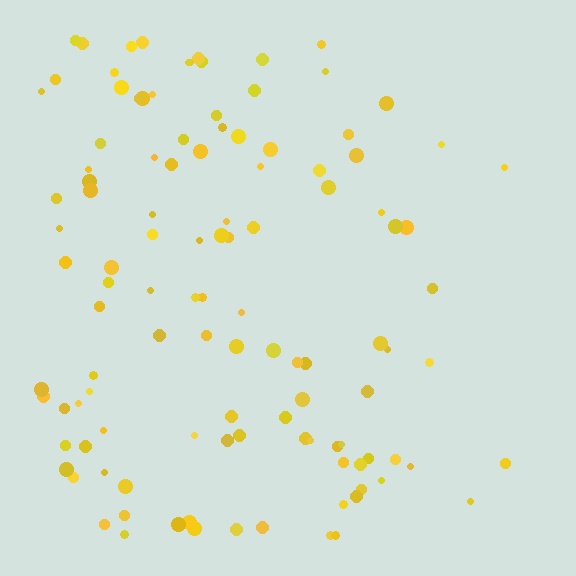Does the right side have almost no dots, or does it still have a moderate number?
Still a moderate number, just noticeably fewer than the left.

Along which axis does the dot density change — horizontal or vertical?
Horizontal.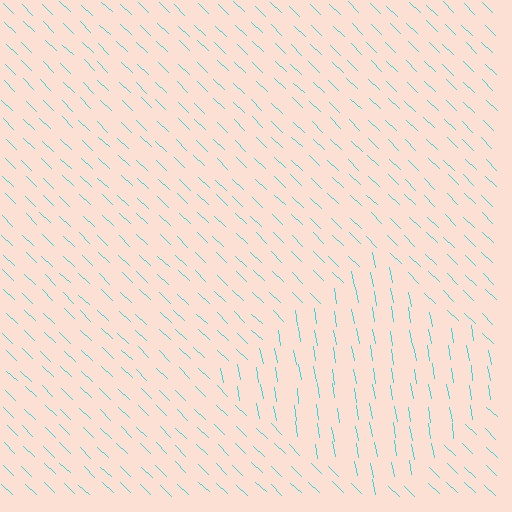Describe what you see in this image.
The image is filled with small cyan line segments. A diamond region in the image has lines oriented differently from the surrounding lines, creating a visible texture boundary.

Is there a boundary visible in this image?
Yes, there is a texture boundary formed by a change in line orientation.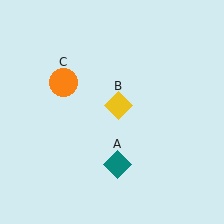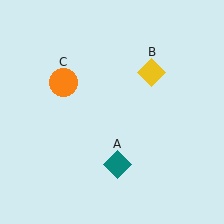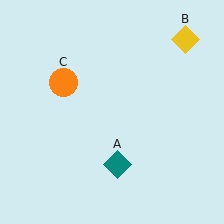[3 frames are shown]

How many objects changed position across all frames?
1 object changed position: yellow diamond (object B).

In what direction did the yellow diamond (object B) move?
The yellow diamond (object B) moved up and to the right.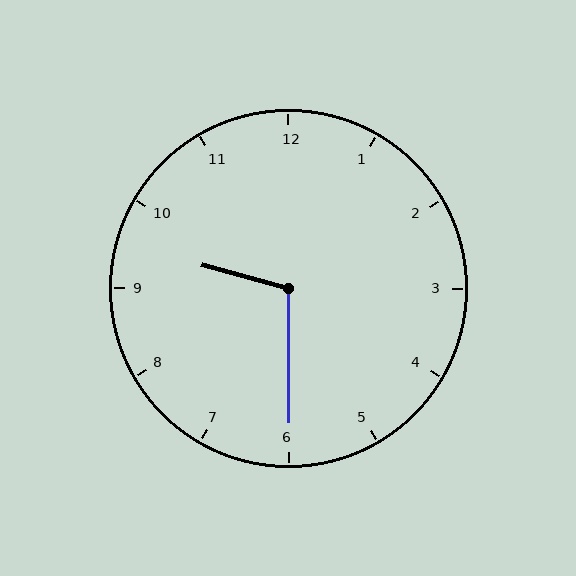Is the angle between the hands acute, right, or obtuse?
It is obtuse.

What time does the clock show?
9:30.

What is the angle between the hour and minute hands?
Approximately 105 degrees.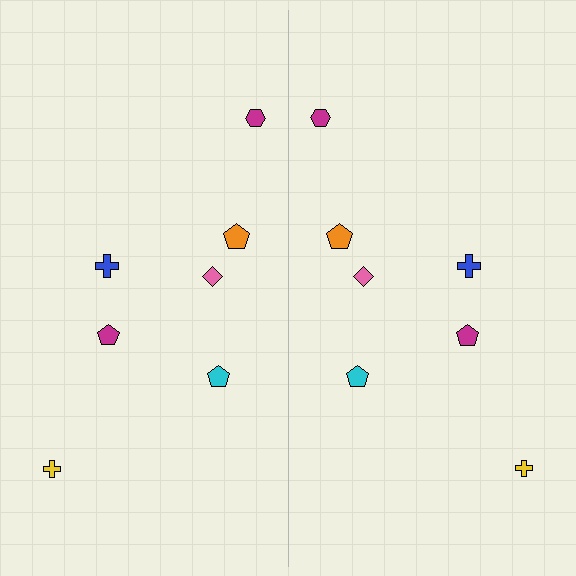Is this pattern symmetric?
Yes, this pattern has bilateral (reflection) symmetry.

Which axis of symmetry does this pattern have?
The pattern has a vertical axis of symmetry running through the center of the image.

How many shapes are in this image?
There are 14 shapes in this image.